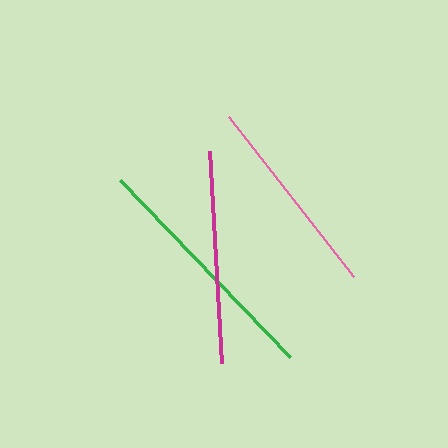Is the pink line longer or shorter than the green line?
The green line is longer than the pink line.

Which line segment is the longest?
The green line is the longest at approximately 245 pixels.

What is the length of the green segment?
The green segment is approximately 245 pixels long.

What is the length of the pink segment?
The pink segment is approximately 203 pixels long.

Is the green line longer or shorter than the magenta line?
The green line is longer than the magenta line.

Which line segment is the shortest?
The pink line is the shortest at approximately 203 pixels.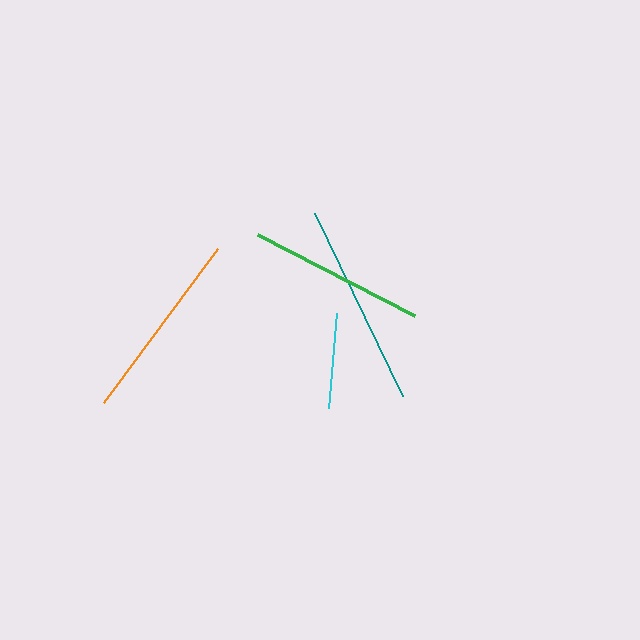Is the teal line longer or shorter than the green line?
The teal line is longer than the green line.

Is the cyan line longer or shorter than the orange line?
The orange line is longer than the cyan line.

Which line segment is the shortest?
The cyan line is the shortest at approximately 95 pixels.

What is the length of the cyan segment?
The cyan segment is approximately 95 pixels long.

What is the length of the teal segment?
The teal segment is approximately 203 pixels long.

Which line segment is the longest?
The teal line is the longest at approximately 203 pixels.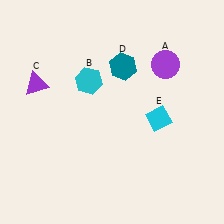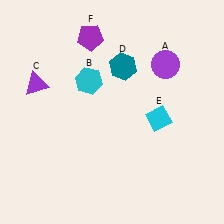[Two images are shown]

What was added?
A purple pentagon (F) was added in Image 2.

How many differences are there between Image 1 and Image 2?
There is 1 difference between the two images.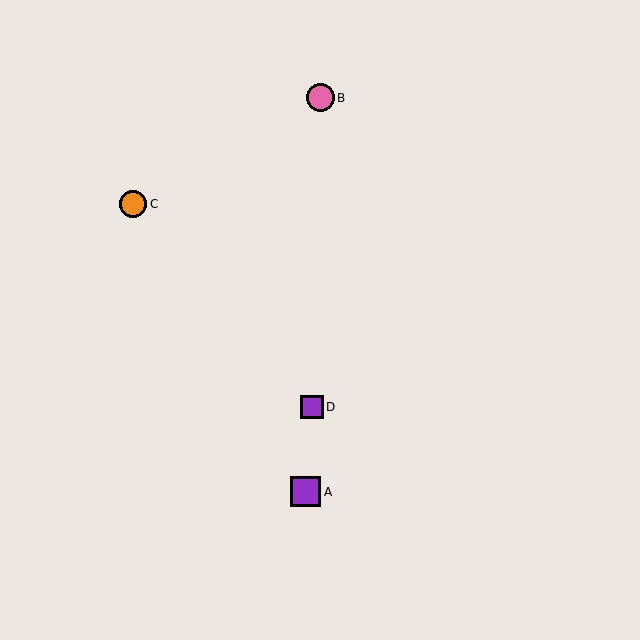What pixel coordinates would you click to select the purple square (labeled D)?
Click at (312, 407) to select the purple square D.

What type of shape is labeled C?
Shape C is an orange circle.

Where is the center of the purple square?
The center of the purple square is at (305, 492).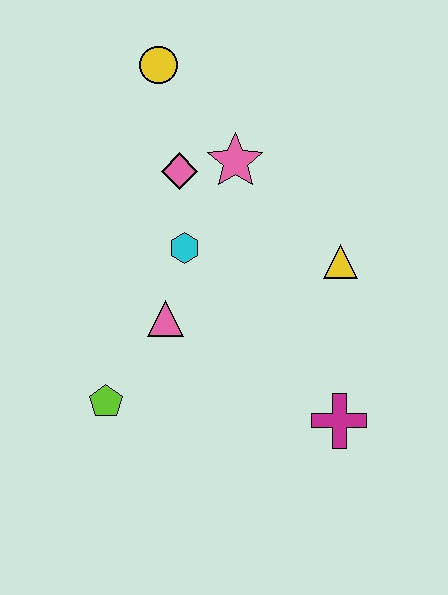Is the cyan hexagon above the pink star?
No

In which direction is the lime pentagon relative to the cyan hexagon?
The lime pentagon is below the cyan hexagon.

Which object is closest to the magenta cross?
The yellow triangle is closest to the magenta cross.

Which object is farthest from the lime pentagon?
The yellow circle is farthest from the lime pentagon.